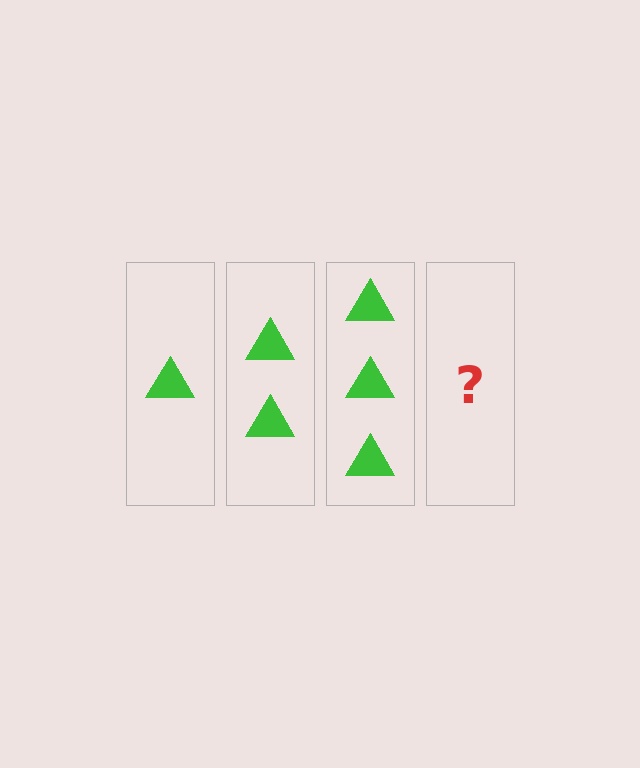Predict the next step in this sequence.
The next step is 4 triangles.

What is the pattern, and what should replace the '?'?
The pattern is that each step adds one more triangle. The '?' should be 4 triangles.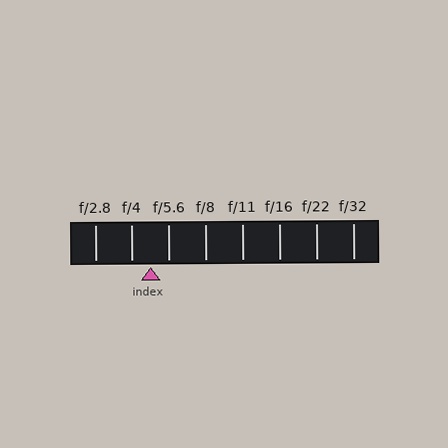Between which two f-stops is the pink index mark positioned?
The index mark is between f/4 and f/5.6.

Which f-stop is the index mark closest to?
The index mark is closest to f/4.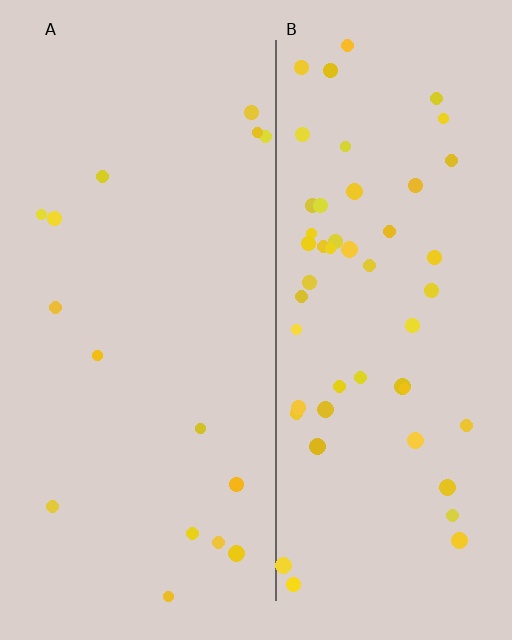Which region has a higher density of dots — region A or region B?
B (the right).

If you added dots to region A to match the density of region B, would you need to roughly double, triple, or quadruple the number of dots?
Approximately triple.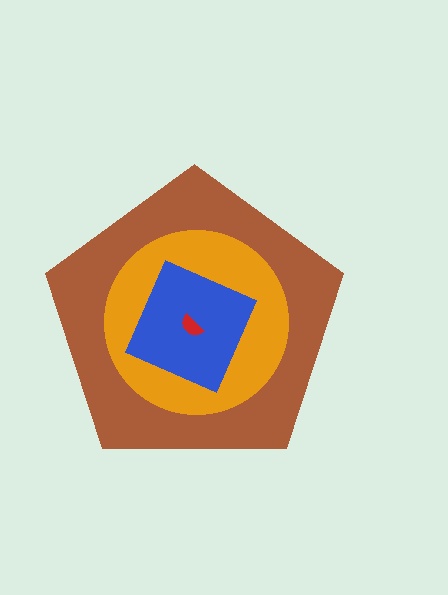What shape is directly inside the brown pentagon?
The orange circle.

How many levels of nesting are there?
4.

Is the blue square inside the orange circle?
Yes.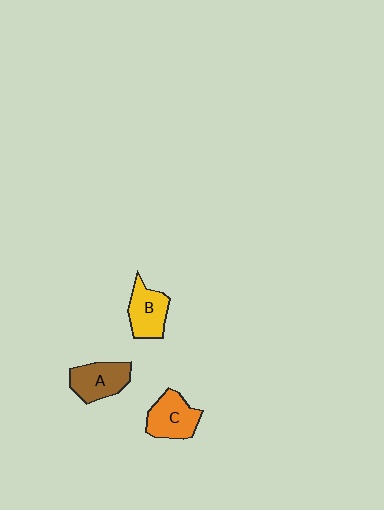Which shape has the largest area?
Shape C (orange).